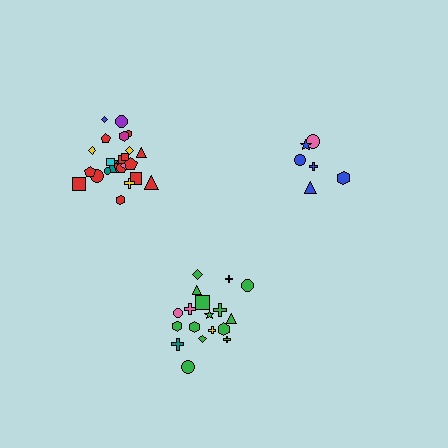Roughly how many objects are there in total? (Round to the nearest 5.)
Roughly 50 objects in total.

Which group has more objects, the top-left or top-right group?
The top-left group.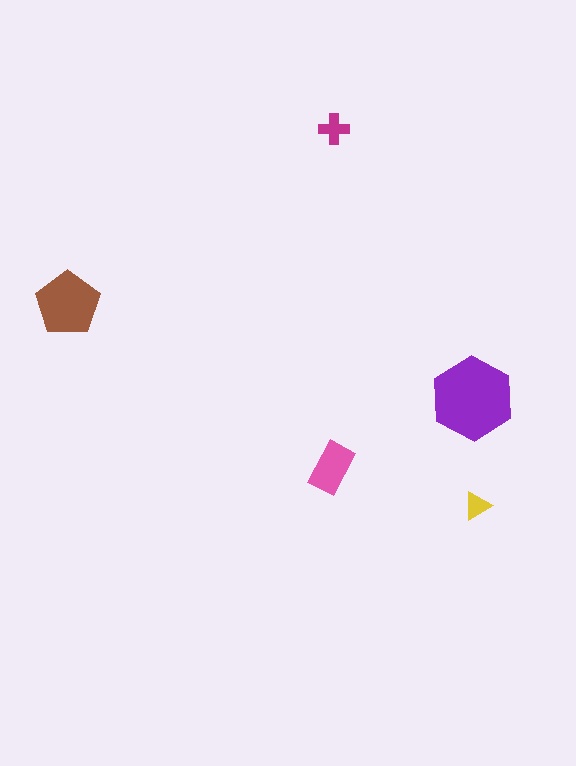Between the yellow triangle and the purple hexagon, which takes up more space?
The purple hexagon.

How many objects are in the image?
There are 5 objects in the image.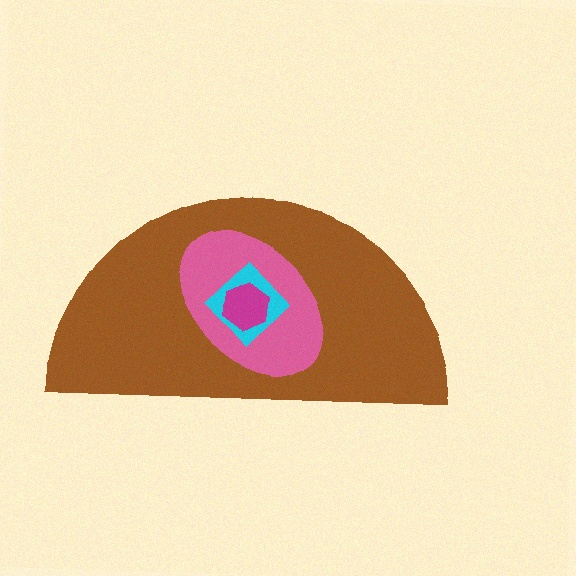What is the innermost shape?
The magenta hexagon.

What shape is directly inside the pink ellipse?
The cyan diamond.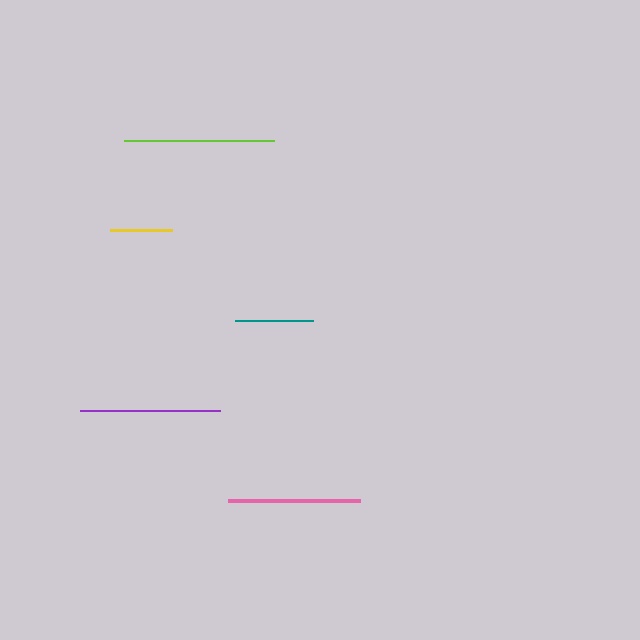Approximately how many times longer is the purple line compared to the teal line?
The purple line is approximately 1.8 times the length of the teal line.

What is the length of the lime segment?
The lime segment is approximately 150 pixels long.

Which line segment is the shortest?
The yellow line is the shortest at approximately 62 pixels.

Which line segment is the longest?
The lime line is the longest at approximately 150 pixels.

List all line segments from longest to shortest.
From longest to shortest: lime, purple, pink, teal, yellow.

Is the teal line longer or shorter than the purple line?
The purple line is longer than the teal line.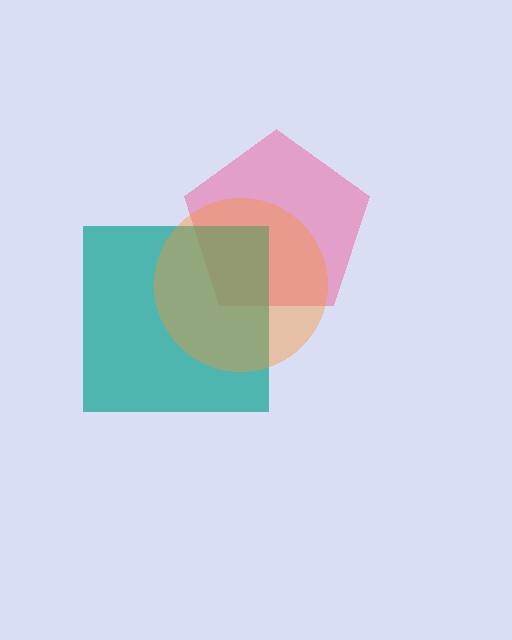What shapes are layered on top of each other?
The layered shapes are: a pink pentagon, a teal square, an orange circle.